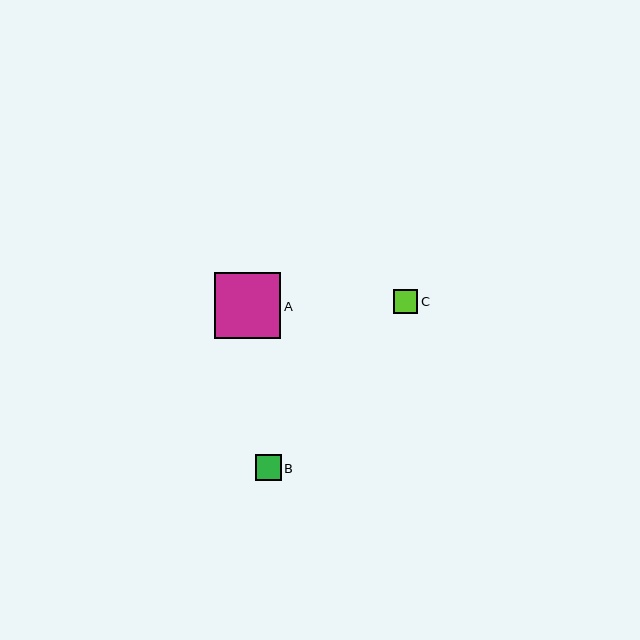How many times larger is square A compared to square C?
Square A is approximately 2.8 times the size of square C.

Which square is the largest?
Square A is the largest with a size of approximately 67 pixels.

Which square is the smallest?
Square C is the smallest with a size of approximately 24 pixels.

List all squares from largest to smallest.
From largest to smallest: A, B, C.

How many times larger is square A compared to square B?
Square A is approximately 2.6 times the size of square B.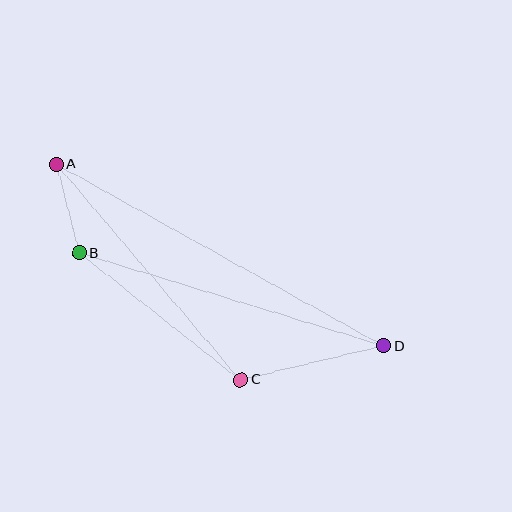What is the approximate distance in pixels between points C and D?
The distance between C and D is approximately 147 pixels.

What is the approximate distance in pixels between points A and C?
The distance between A and C is approximately 284 pixels.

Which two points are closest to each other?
Points A and B are closest to each other.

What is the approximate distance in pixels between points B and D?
The distance between B and D is approximately 318 pixels.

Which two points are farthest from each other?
Points A and D are farthest from each other.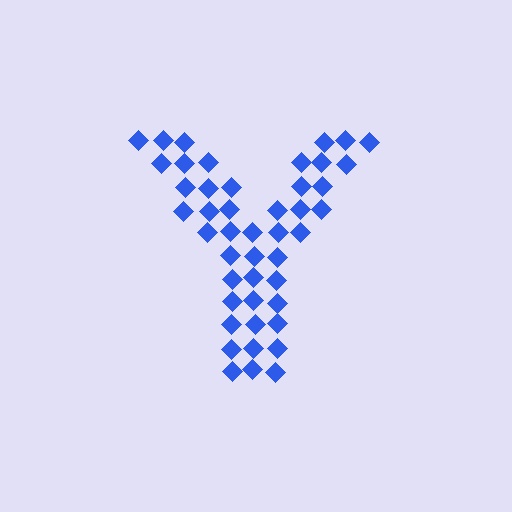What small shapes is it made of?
It is made of small diamonds.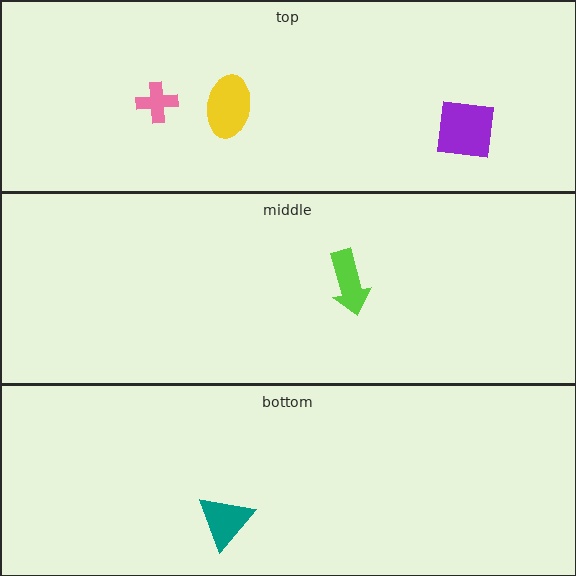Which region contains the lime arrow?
The middle region.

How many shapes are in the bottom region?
1.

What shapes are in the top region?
The pink cross, the yellow ellipse, the purple square.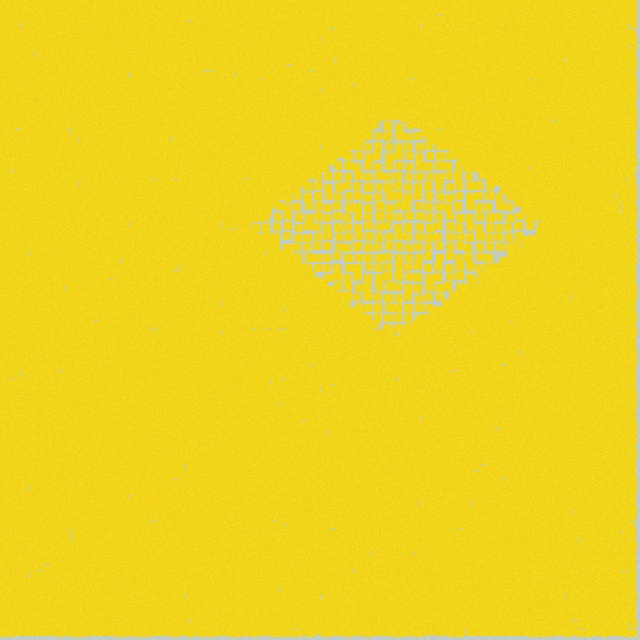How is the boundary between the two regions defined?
The boundary is defined by a change in element density (approximately 2.0x ratio). All elements are the same color, size, and shape.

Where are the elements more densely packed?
The elements are more densely packed outside the diamond boundary.